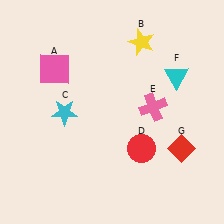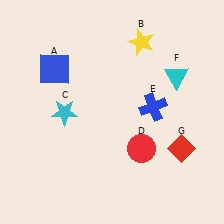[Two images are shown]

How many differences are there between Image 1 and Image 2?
There are 2 differences between the two images.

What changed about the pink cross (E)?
In Image 1, E is pink. In Image 2, it changed to blue.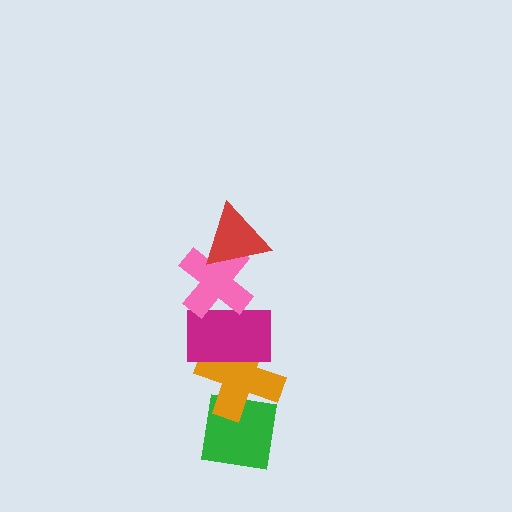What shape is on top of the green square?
The orange cross is on top of the green square.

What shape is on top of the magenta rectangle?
The pink cross is on top of the magenta rectangle.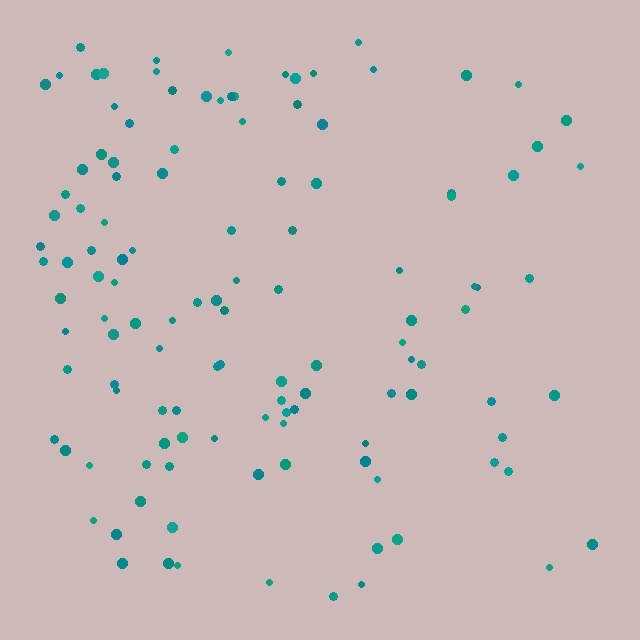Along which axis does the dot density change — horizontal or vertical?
Horizontal.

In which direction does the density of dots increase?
From right to left, with the left side densest.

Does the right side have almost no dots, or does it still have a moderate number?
Still a moderate number, just noticeably fewer than the left.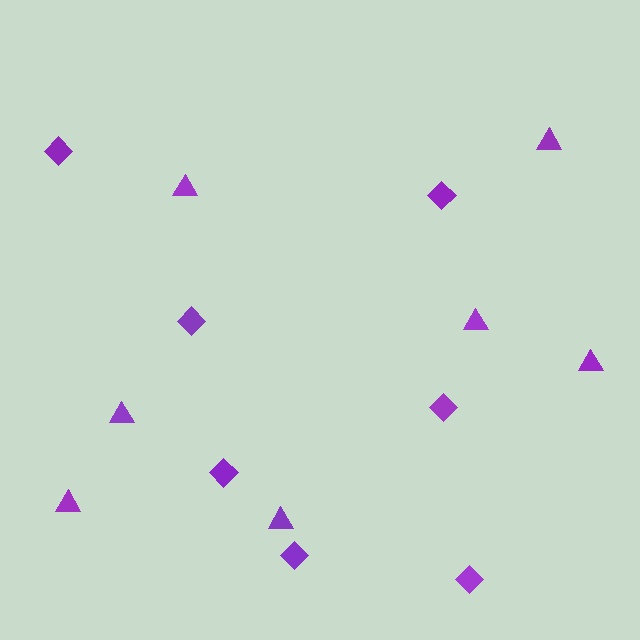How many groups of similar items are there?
There are 2 groups: one group of diamonds (7) and one group of triangles (7).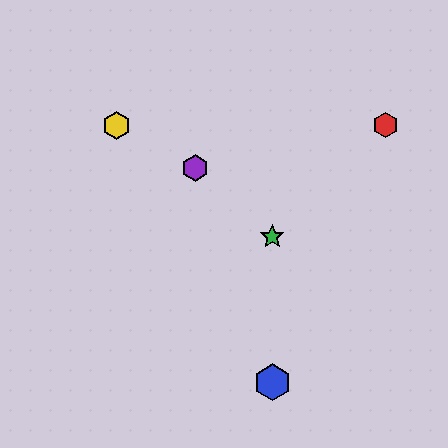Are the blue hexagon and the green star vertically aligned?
Yes, both are at x≈272.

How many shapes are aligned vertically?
2 shapes (the blue hexagon, the green star) are aligned vertically.